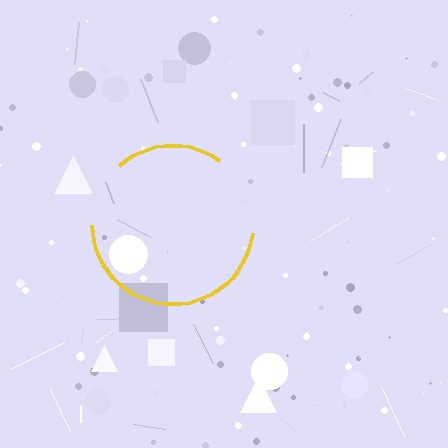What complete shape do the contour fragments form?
The contour fragments form a circle.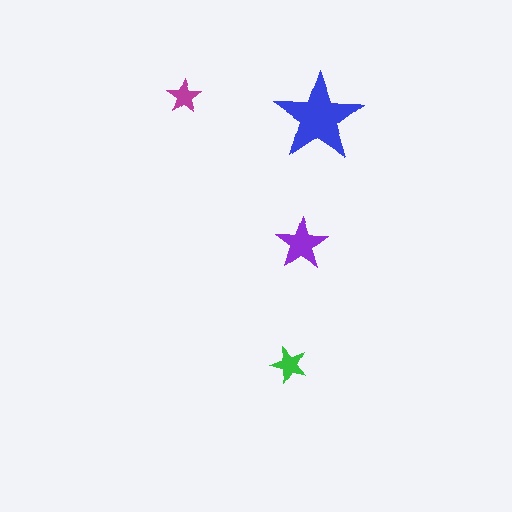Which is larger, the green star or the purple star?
The purple one.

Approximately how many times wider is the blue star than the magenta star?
About 2.5 times wider.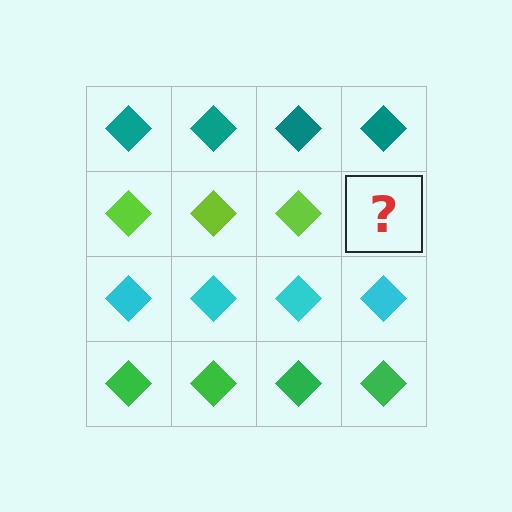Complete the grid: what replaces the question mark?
The question mark should be replaced with a lime diamond.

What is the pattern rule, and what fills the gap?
The rule is that each row has a consistent color. The gap should be filled with a lime diamond.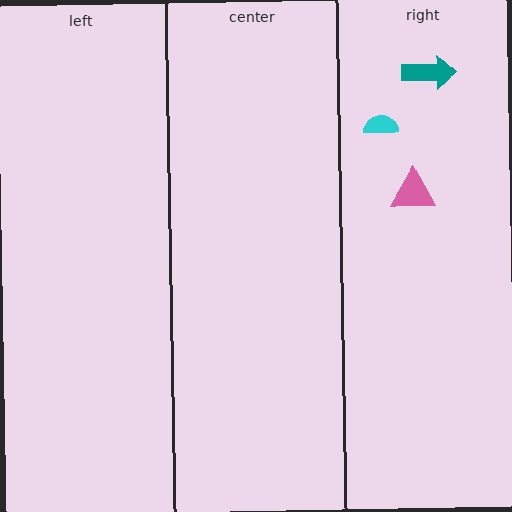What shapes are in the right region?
The cyan semicircle, the teal arrow, the pink triangle.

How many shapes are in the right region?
3.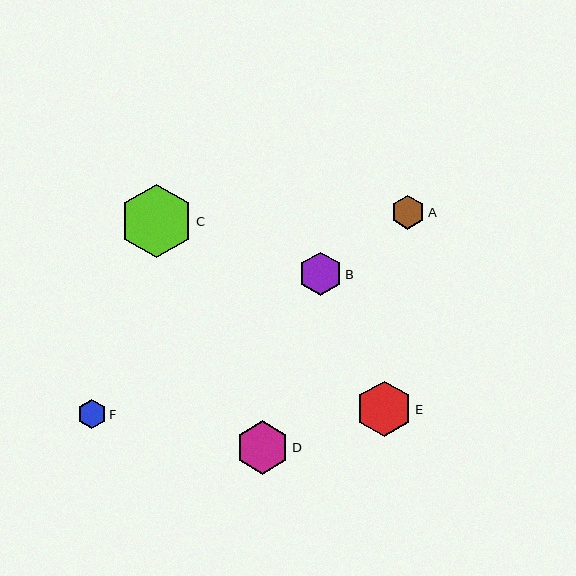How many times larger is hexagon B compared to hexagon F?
Hexagon B is approximately 1.5 times the size of hexagon F.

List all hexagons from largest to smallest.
From largest to smallest: C, E, D, B, A, F.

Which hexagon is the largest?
Hexagon C is the largest with a size of approximately 73 pixels.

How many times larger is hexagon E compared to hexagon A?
Hexagon E is approximately 1.6 times the size of hexagon A.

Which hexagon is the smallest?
Hexagon F is the smallest with a size of approximately 29 pixels.